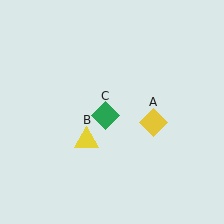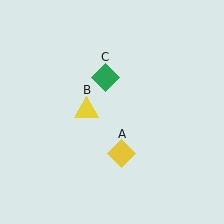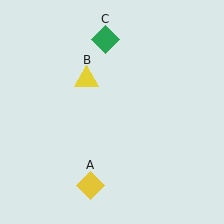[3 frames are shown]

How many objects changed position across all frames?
3 objects changed position: yellow diamond (object A), yellow triangle (object B), green diamond (object C).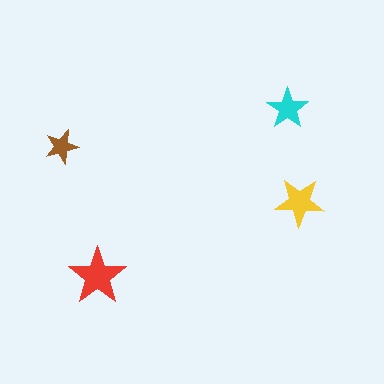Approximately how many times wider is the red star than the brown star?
About 1.5 times wider.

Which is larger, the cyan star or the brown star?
The cyan one.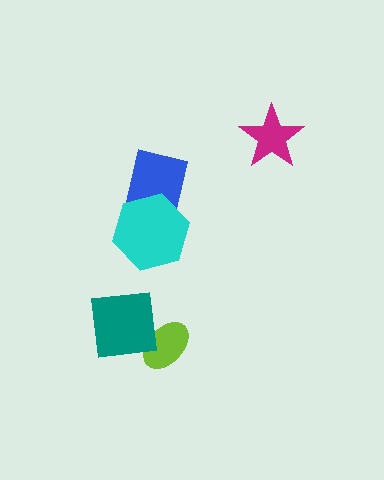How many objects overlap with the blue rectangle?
1 object overlaps with the blue rectangle.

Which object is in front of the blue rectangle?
The cyan hexagon is in front of the blue rectangle.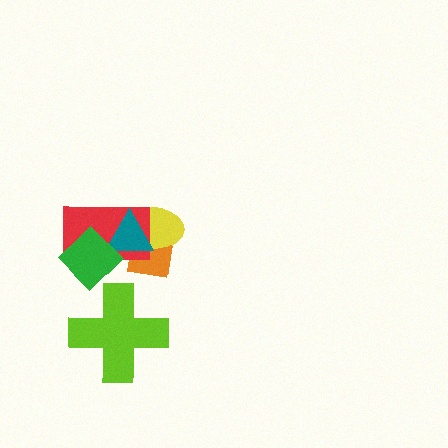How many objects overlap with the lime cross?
0 objects overlap with the lime cross.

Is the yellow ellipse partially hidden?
Yes, it is partially covered by another shape.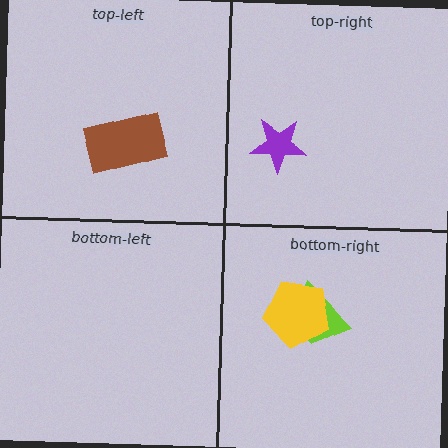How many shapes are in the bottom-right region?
2.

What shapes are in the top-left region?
The brown rectangle.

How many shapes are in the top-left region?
1.